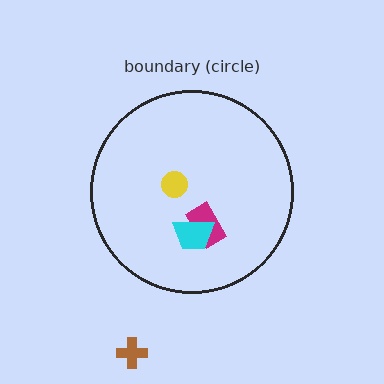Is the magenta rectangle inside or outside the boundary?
Inside.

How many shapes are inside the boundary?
3 inside, 1 outside.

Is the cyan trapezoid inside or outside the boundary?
Inside.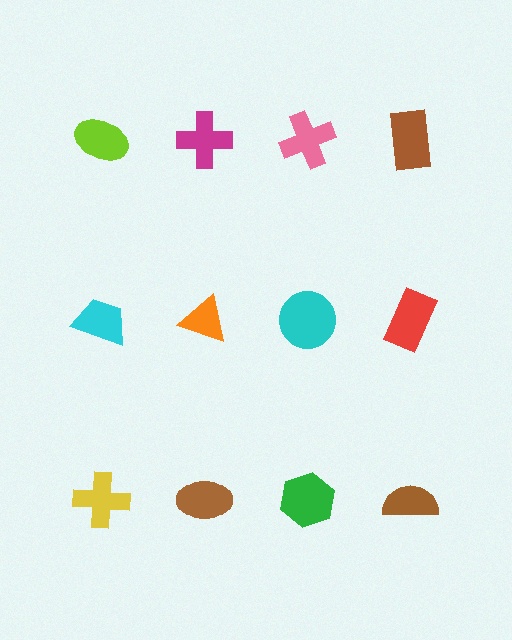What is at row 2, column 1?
A cyan trapezoid.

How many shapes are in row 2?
4 shapes.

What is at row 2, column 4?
A red rectangle.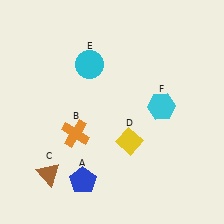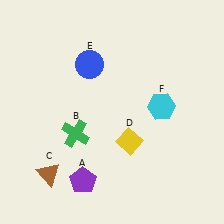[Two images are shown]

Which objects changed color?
A changed from blue to purple. B changed from orange to green. E changed from cyan to blue.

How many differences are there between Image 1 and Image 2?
There are 3 differences between the two images.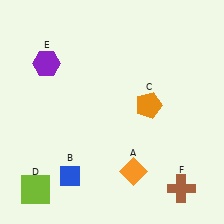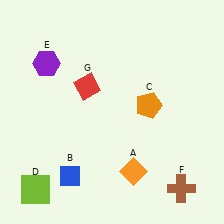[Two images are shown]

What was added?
A red diamond (G) was added in Image 2.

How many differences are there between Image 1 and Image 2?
There is 1 difference between the two images.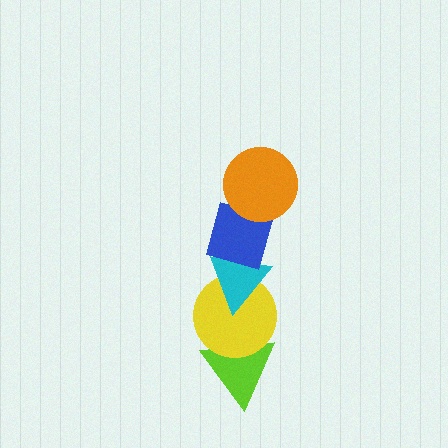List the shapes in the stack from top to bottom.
From top to bottom: the orange circle, the blue diamond, the cyan triangle, the yellow circle, the lime triangle.